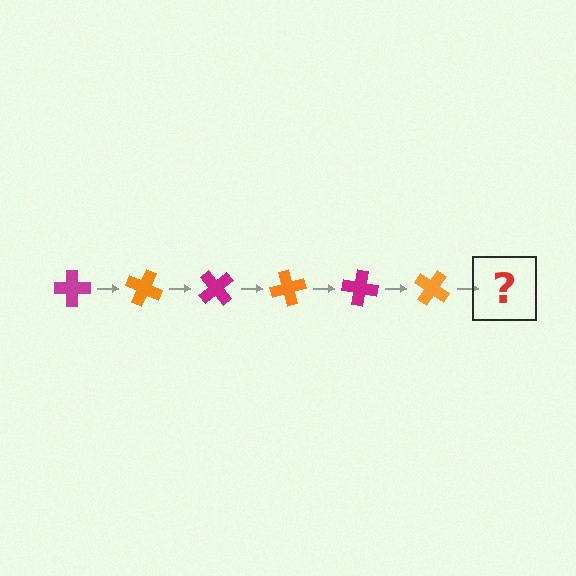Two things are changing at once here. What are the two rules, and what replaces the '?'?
The two rules are that it rotates 25 degrees each step and the color cycles through magenta and orange. The '?' should be a magenta cross, rotated 150 degrees from the start.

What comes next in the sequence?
The next element should be a magenta cross, rotated 150 degrees from the start.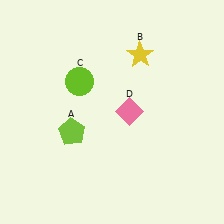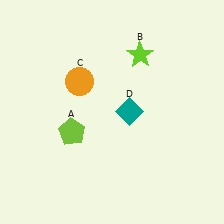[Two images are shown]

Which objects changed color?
B changed from yellow to lime. C changed from lime to orange. D changed from pink to teal.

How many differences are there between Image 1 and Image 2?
There are 3 differences between the two images.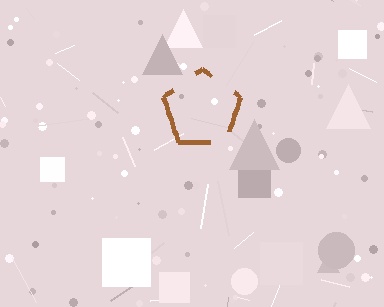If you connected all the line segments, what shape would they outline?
They would outline a pentagon.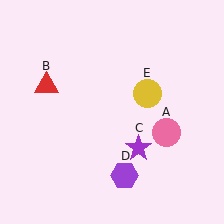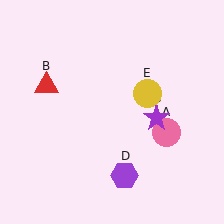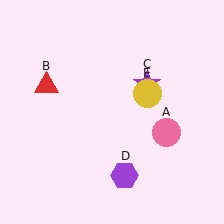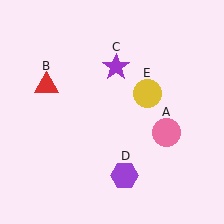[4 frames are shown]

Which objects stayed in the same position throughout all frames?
Pink circle (object A) and red triangle (object B) and purple hexagon (object D) and yellow circle (object E) remained stationary.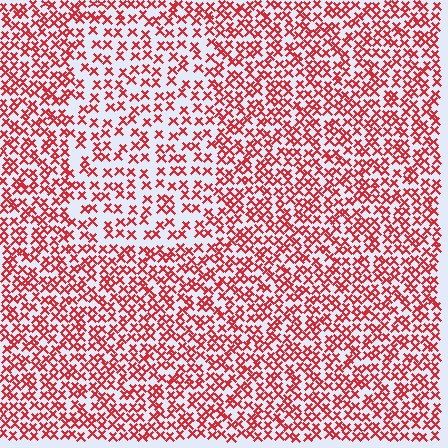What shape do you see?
I see a rectangle.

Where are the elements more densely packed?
The elements are more densely packed outside the rectangle boundary.